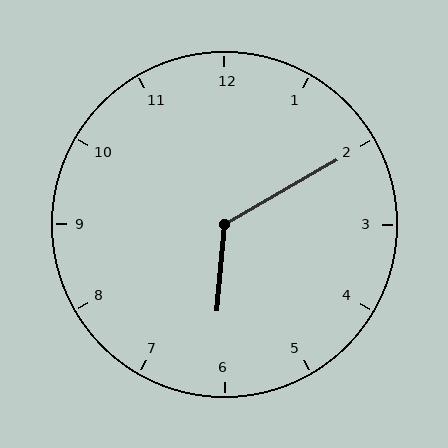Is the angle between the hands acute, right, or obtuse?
It is obtuse.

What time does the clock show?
6:10.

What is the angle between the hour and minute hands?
Approximately 125 degrees.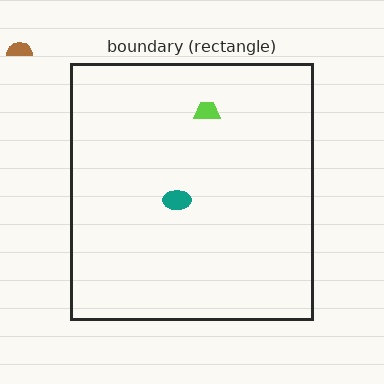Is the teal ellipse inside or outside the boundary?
Inside.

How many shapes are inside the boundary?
2 inside, 1 outside.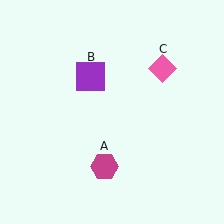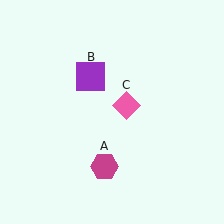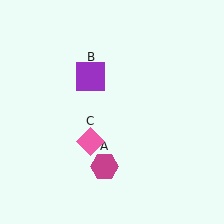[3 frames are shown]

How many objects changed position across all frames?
1 object changed position: pink diamond (object C).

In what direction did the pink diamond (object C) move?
The pink diamond (object C) moved down and to the left.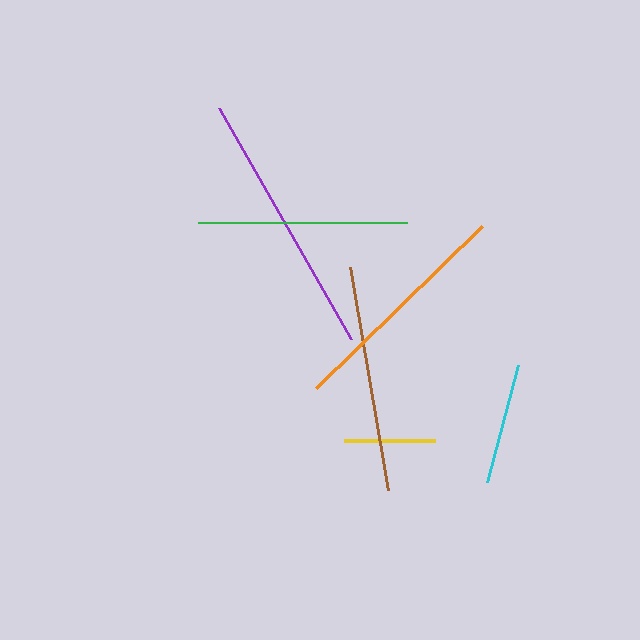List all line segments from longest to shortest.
From longest to shortest: purple, orange, brown, green, cyan, yellow.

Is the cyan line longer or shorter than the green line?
The green line is longer than the cyan line.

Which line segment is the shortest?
The yellow line is the shortest at approximately 91 pixels.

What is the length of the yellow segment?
The yellow segment is approximately 91 pixels long.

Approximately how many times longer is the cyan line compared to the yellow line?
The cyan line is approximately 1.3 times the length of the yellow line.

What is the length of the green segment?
The green segment is approximately 209 pixels long.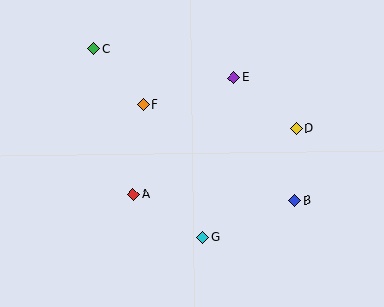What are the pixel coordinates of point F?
Point F is at (144, 104).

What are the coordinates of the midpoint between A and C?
The midpoint between A and C is at (113, 122).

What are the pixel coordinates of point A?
Point A is at (133, 194).